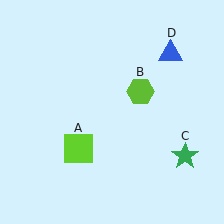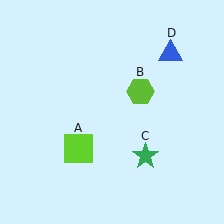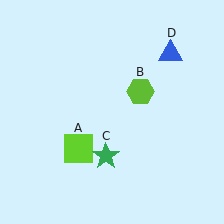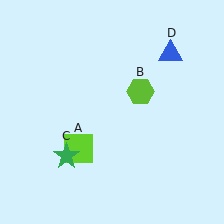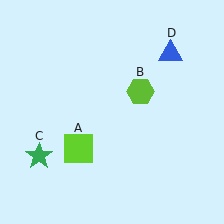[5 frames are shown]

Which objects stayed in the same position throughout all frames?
Lime square (object A) and lime hexagon (object B) and blue triangle (object D) remained stationary.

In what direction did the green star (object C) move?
The green star (object C) moved left.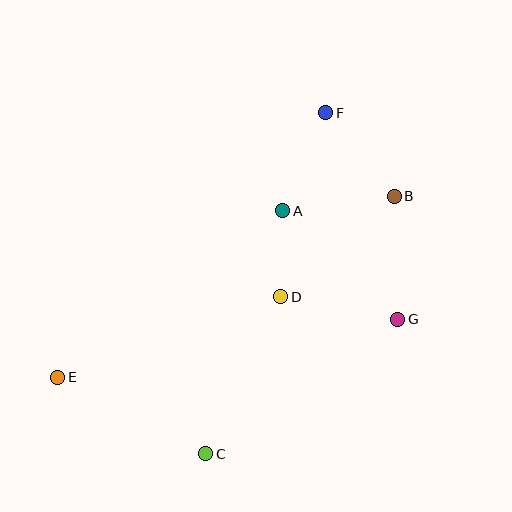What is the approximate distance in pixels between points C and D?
The distance between C and D is approximately 174 pixels.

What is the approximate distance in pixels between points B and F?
The distance between B and F is approximately 108 pixels.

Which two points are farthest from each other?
Points B and E are farthest from each other.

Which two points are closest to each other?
Points A and D are closest to each other.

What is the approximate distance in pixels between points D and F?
The distance between D and F is approximately 189 pixels.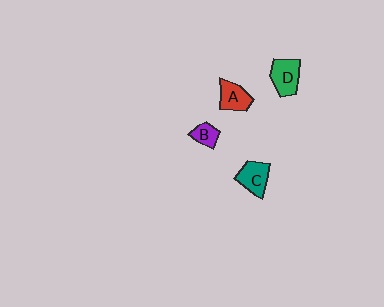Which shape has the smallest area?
Shape B (purple).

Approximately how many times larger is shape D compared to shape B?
Approximately 1.8 times.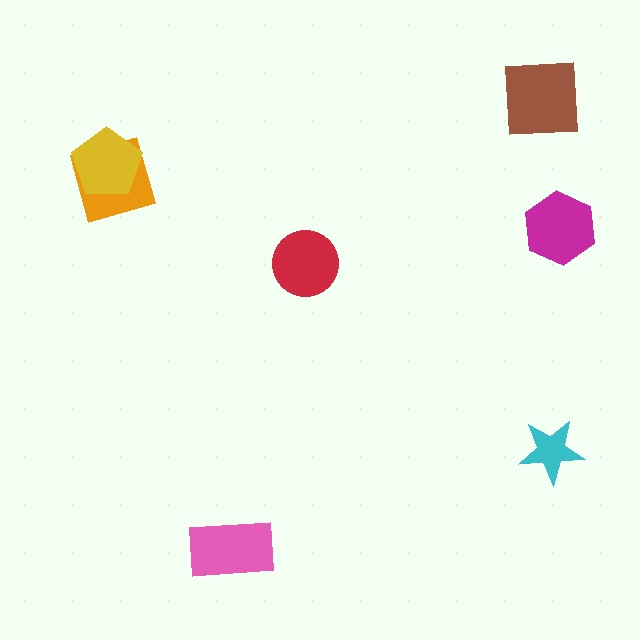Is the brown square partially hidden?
No, no other shape covers it.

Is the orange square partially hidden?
Yes, it is partially covered by another shape.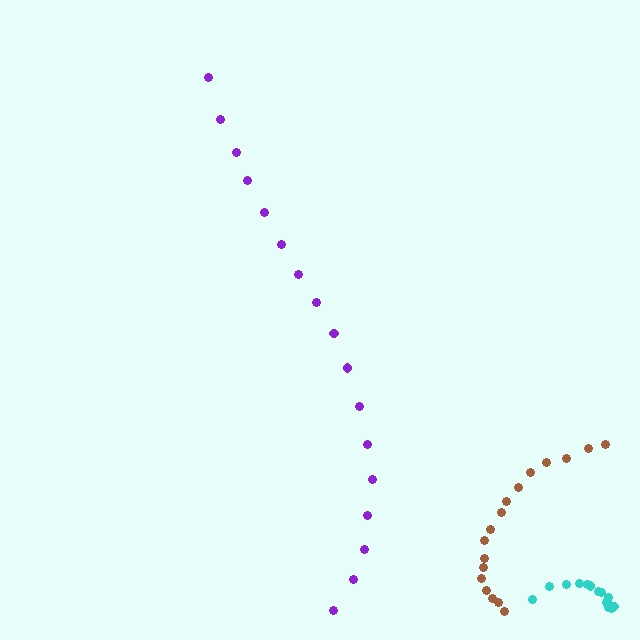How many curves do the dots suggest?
There are 3 distinct paths.